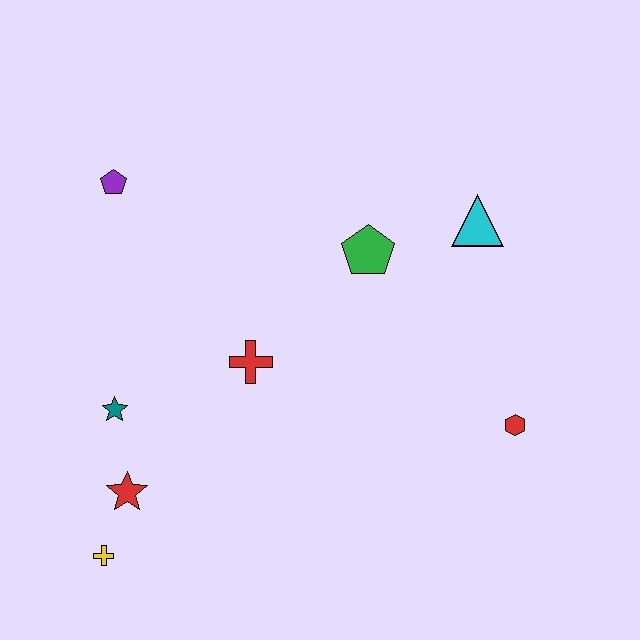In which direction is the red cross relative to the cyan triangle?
The red cross is to the left of the cyan triangle.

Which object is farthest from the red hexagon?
The purple pentagon is farthest from the red hexagon.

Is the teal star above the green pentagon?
No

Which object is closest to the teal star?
The red star is closest to the teal star.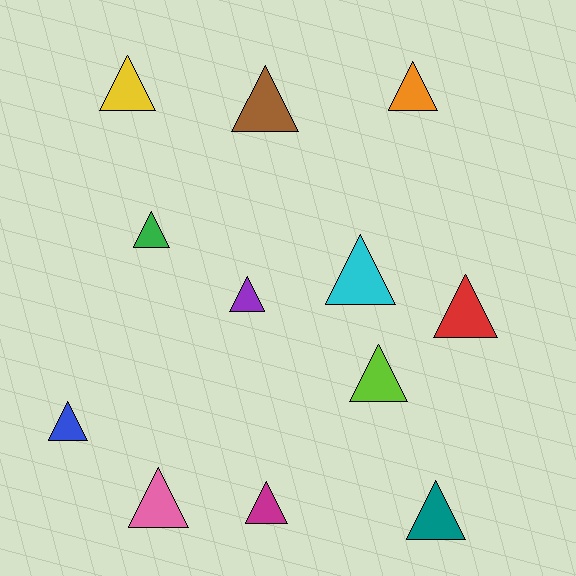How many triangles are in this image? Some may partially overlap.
There are 12 triangles.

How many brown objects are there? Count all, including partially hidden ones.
There is 1 brown object.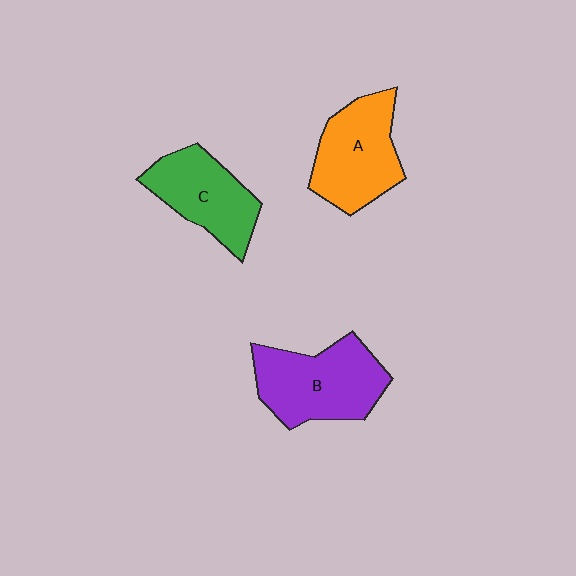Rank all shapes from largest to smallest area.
From largest to smallest: B (purple), A (orange), C (green).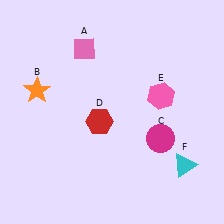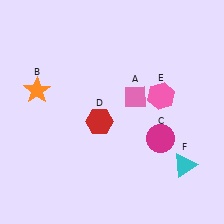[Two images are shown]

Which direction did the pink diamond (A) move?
The pink diamond (A) moved right.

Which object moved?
The pink diamond (A) moved right.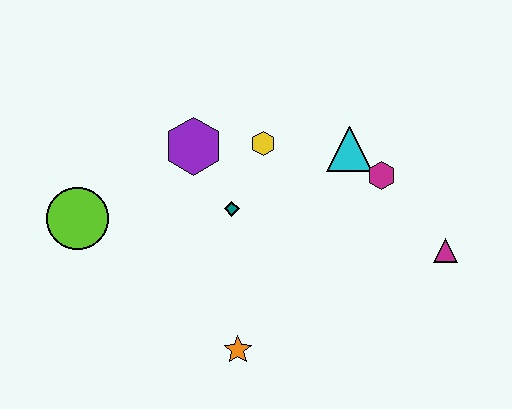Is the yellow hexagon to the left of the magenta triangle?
Yes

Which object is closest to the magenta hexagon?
The cyan triangle is closest to the magenta hexagon.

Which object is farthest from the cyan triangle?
The lime circle is farthest from the cyan triangle.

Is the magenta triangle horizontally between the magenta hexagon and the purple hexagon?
No